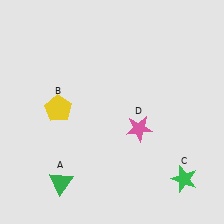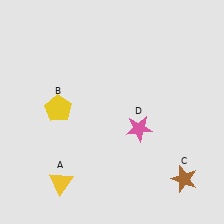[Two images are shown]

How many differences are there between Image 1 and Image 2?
There are 2 differences between the two images.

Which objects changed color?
A changed from green to yellow. C changed from green to brown.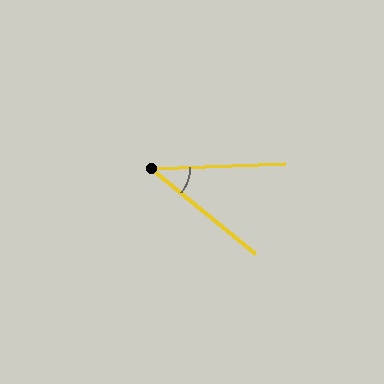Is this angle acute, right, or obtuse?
It is acute.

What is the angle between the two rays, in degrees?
Approximately 41 degrees.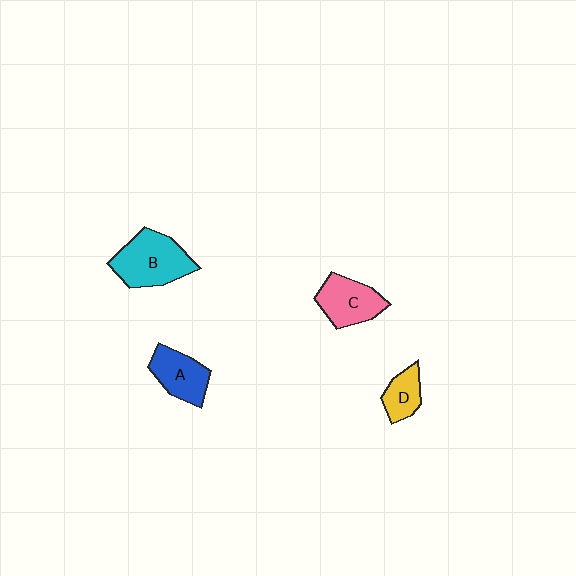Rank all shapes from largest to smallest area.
From largest to smallest: B (cyan), C (pink), A (blue), D (yellow).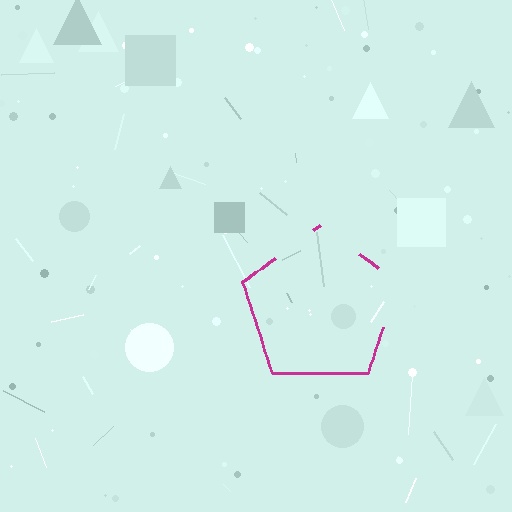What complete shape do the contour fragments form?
The contour fragments form a pentagon.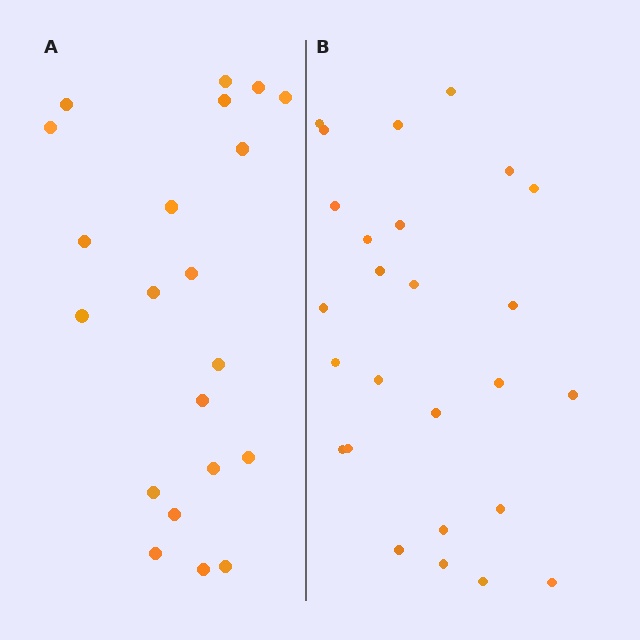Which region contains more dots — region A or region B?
Region B (the right region) has more dots.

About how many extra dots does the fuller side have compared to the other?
Region B has about 5 more dots than region A.